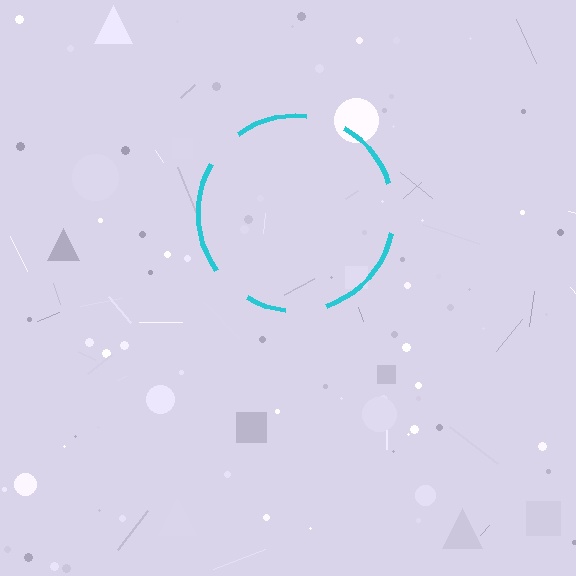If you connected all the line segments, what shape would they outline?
They would outline a circle.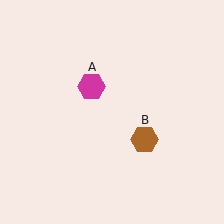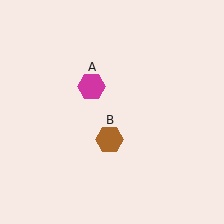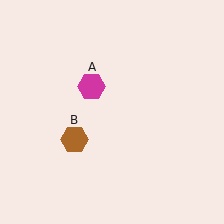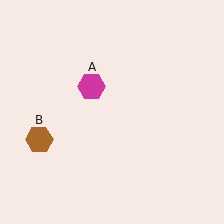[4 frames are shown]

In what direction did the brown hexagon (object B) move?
The brown hexagon (object B) moved left.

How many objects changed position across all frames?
1 object changed position: brown hexagon (object B).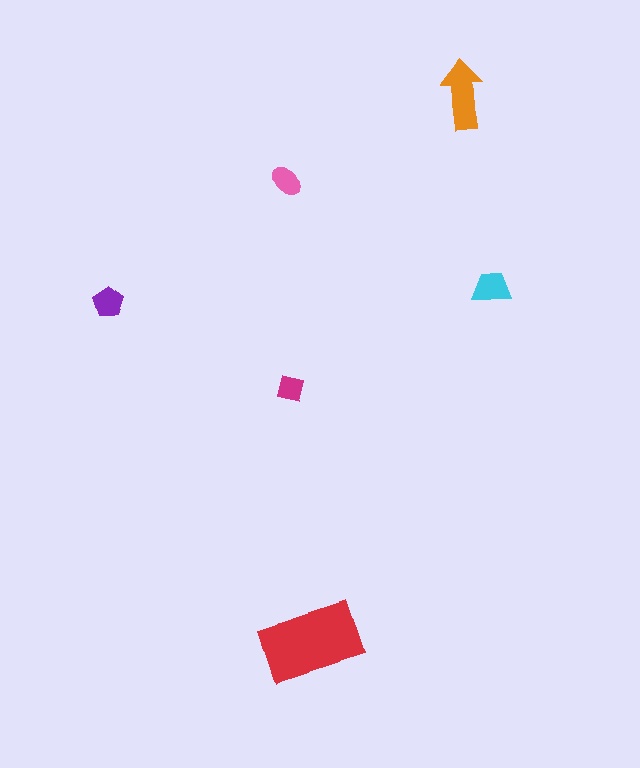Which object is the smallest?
The magenta square.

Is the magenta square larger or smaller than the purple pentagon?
Smaller.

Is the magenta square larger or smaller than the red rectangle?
Smaller.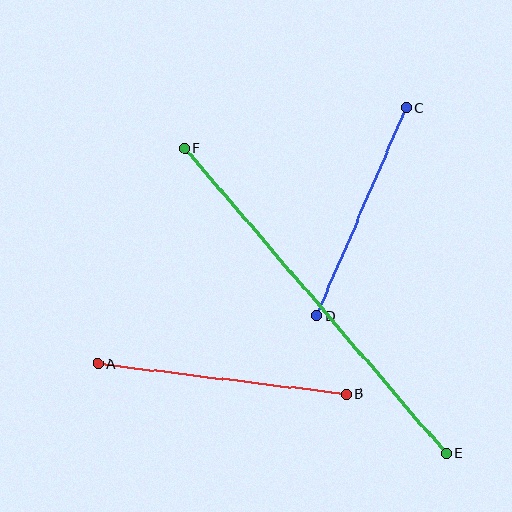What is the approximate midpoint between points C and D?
The midpoint is at approximately (361, 212) pixels.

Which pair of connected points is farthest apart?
Points E and F are farthest apart.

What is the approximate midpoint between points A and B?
The midpoint is at approximately (222, 379) pixels.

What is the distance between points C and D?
The distance is approximately 227 pixels.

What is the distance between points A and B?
The distance is approximately 250 pixels.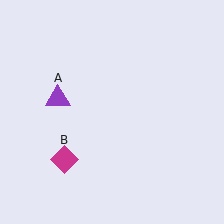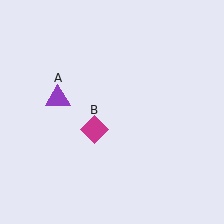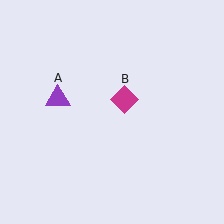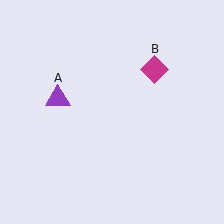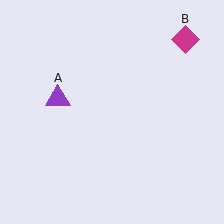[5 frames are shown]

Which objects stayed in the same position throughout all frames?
Purple triangle (object A) remained stationary.